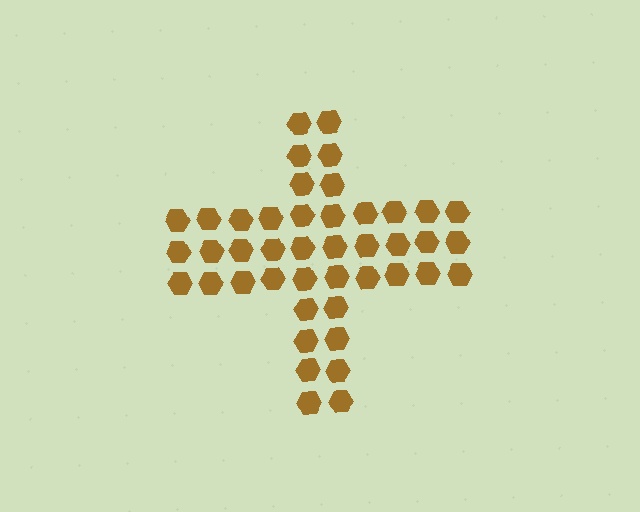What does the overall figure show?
The overall figure shows a cross.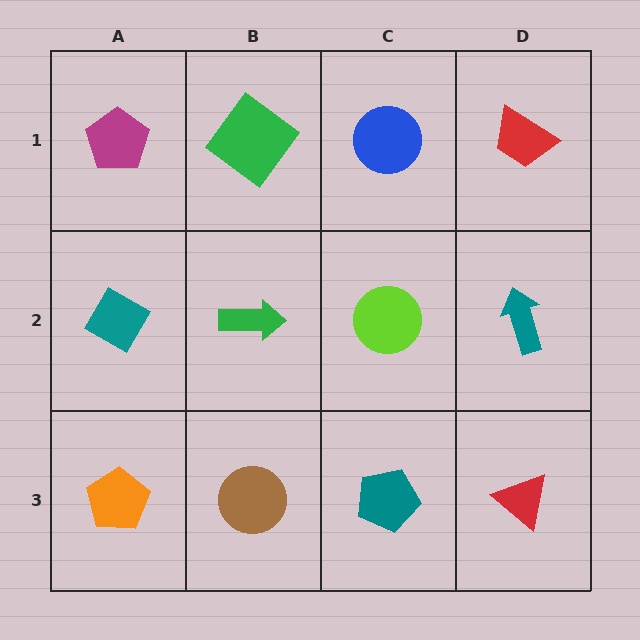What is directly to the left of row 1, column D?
A blue circle.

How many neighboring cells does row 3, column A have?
2.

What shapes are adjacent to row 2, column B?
A green diamond (row 1, column B), a brown circle (row 3, column B), a teal diamond (row 2, column A), a lime circle (row 2, column C).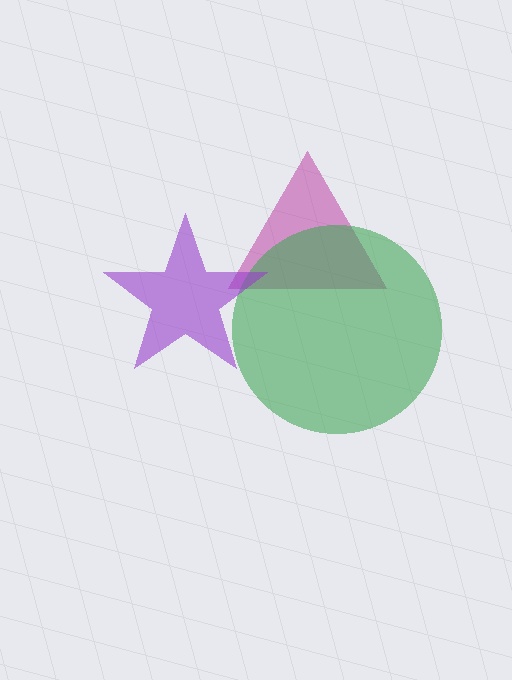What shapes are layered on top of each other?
The layered shapes are: a magenta triangle, a green circle, a purple star.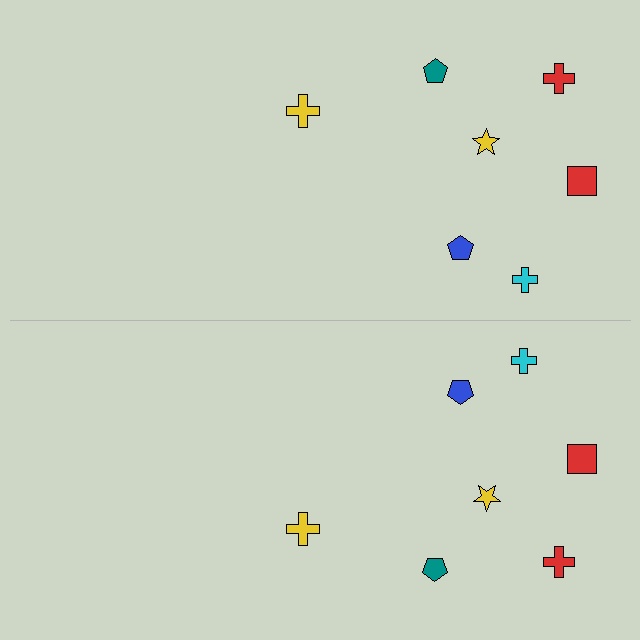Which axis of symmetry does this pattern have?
The pattern has a horizontal axis of symmetry running through the center of the image.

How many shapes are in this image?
There are 14 shapes in this image.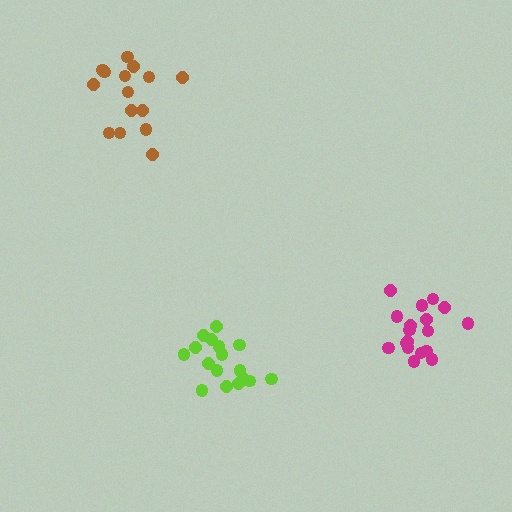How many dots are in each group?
Group 1: 18 dots, Group 2: 15 dots, Group 3: 17 dots (50 total).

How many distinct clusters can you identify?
There are 3 distinct clusters.